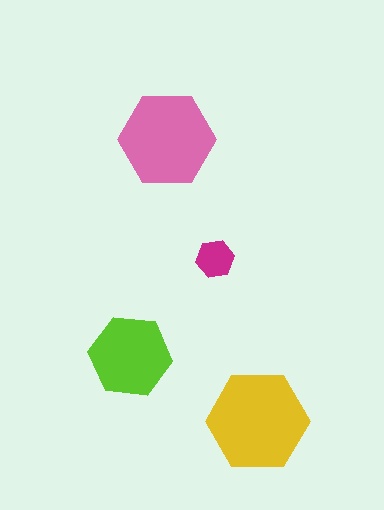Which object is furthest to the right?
The yellow hexagon is rightmost.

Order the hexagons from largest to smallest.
the yellow one, the pink one, the lime one, the magenta one.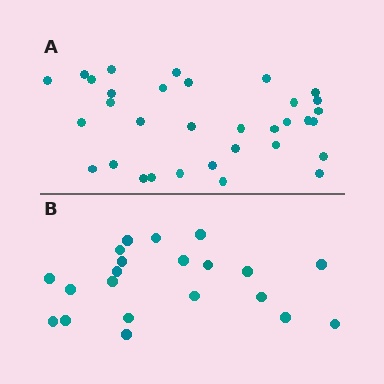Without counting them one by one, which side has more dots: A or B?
Region A (the top region) has more dots.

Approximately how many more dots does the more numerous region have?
Region A has roughly 12 or so more dots than region B.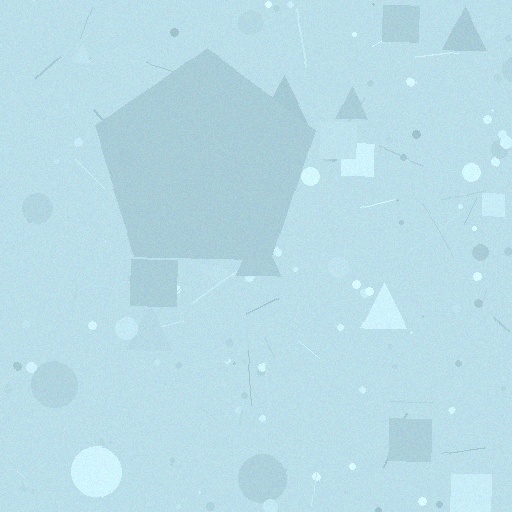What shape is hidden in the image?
A pentagon is hidden in the image.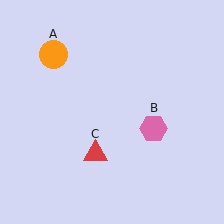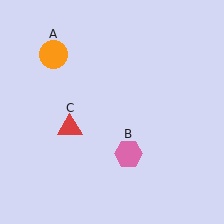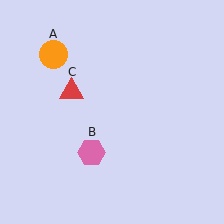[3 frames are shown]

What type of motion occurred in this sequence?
The pink hexagon (object B), red triangle (object C) rotated clockwise around the center of the scene.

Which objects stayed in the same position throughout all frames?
Orange circle (object A) remained stationary.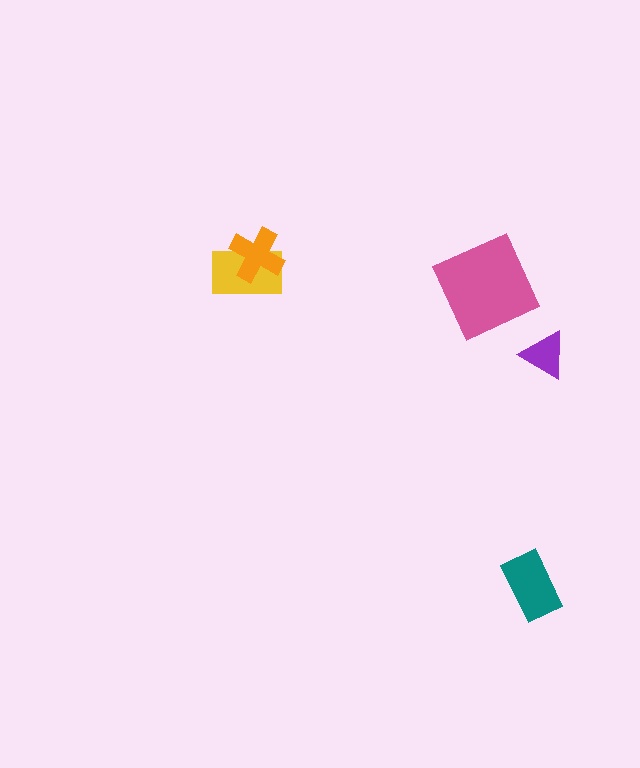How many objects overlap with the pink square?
0 objects overlap with the pink square.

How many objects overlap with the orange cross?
1 object overlaps with the orange cross.